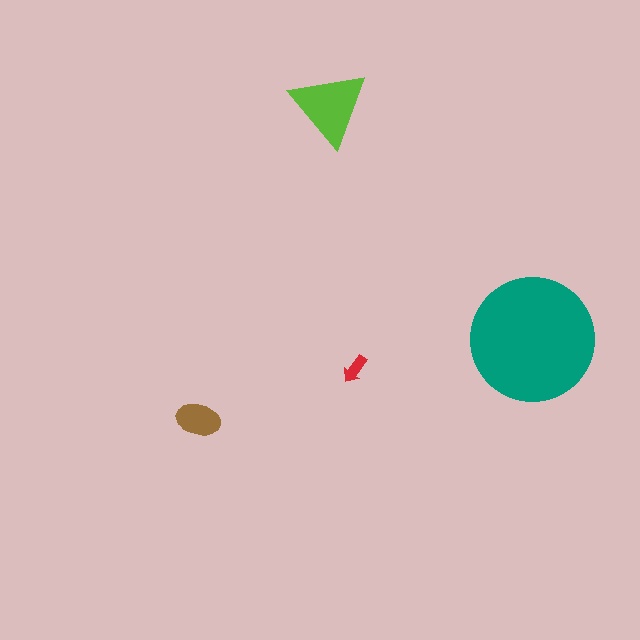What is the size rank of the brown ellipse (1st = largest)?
3rd.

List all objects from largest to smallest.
The teal circle, the lime triangle, the brown ellipse, the red arrow.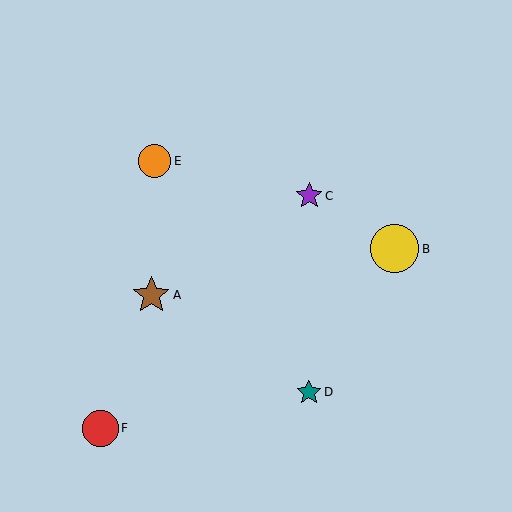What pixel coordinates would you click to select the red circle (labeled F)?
Click at (100, 428) to select the red circle F.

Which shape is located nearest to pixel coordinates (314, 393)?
The teal star (labeled D) at (309, 392) is nearest to that location.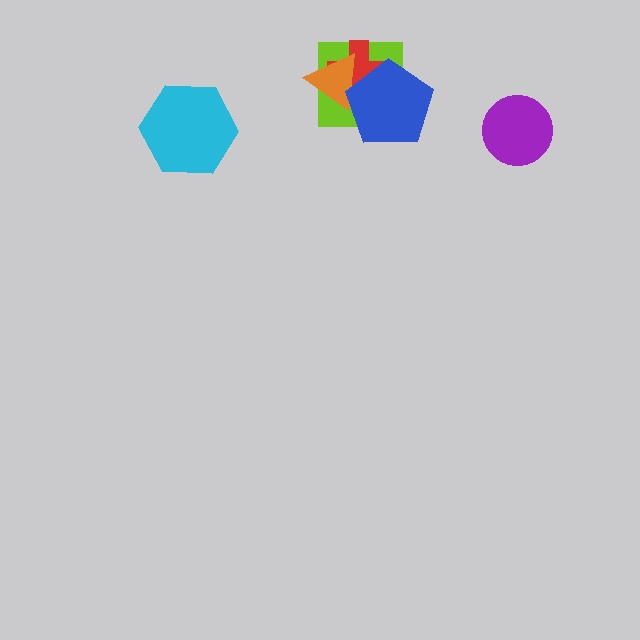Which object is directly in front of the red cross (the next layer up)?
The orange triangle is directly in front of the red cross.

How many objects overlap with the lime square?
3 objects overlap with the lime square.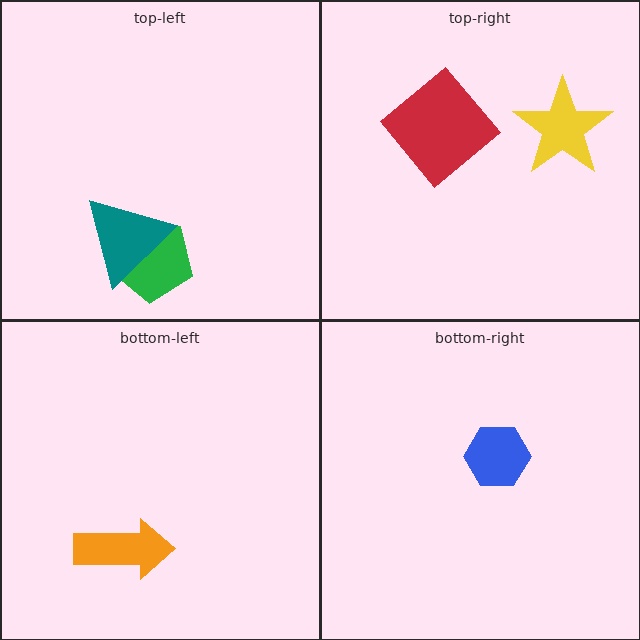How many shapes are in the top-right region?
2.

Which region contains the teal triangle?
The top-left region.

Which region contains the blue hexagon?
The bottom-right region.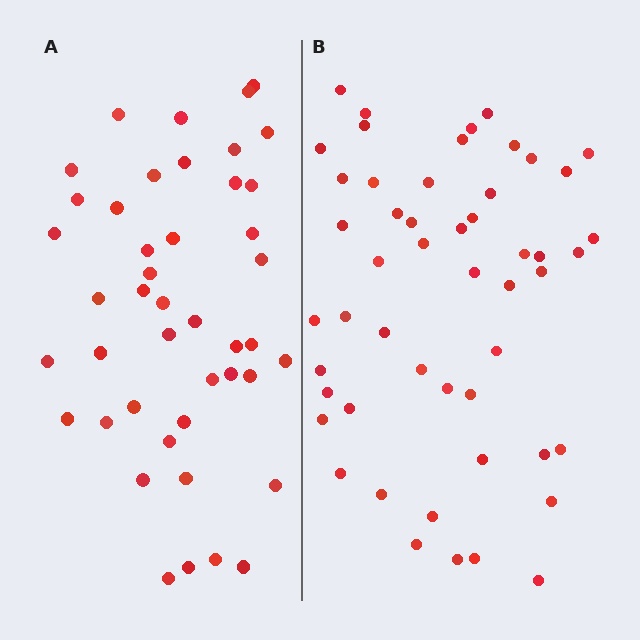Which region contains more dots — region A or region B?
Region B (the right region) has more dots.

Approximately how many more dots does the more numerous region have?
Region B has roughly 8 or so more dots than region A.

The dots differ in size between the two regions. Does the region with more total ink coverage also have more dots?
No. Region A has more total ink coverage because its dots are larger, but region B actually contains more individual dots. Total area can be misleading — the number of items is what matters here.